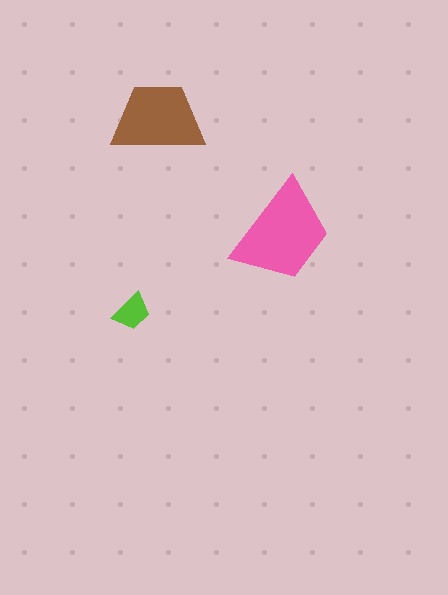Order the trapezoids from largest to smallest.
the pink one, the brown one, the lime one.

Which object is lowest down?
The lime trapezoid is bottommost.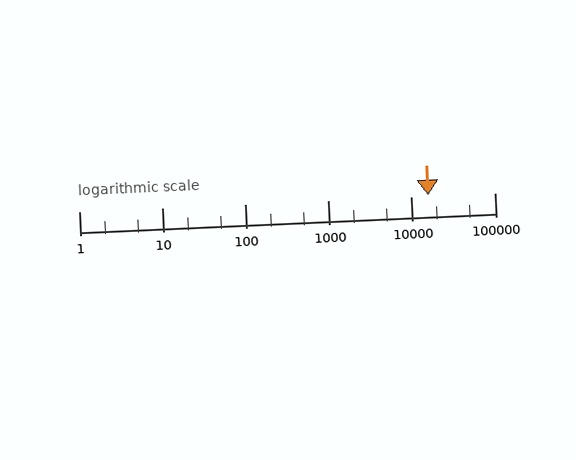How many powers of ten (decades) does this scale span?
The scale spans 5 decades, from 1 to 100000.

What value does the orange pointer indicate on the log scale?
The pointer indicates approximately 16000.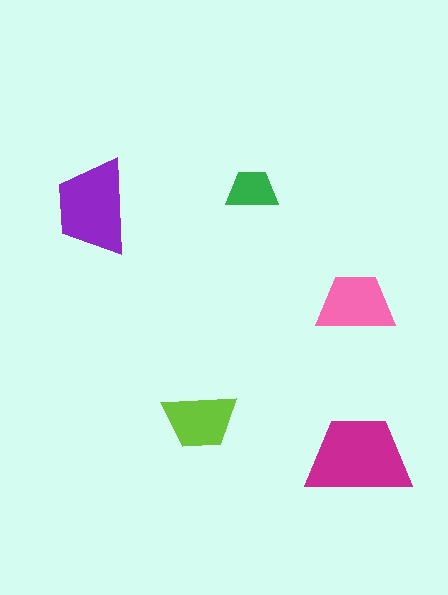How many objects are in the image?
There are 5 objects in the image.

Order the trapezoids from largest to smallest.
the magenta one, the purple one, the pink one, the lime one, the green one.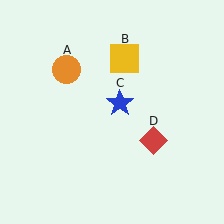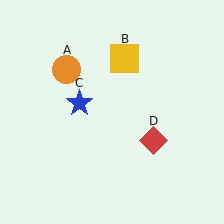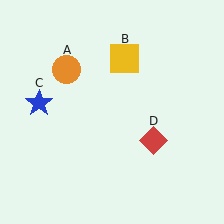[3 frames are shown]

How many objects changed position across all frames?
1 object changed position: blue star (object C).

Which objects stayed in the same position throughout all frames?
Orange circle (object A) and yellow square (object B) and red diamond (object D) remained stationary.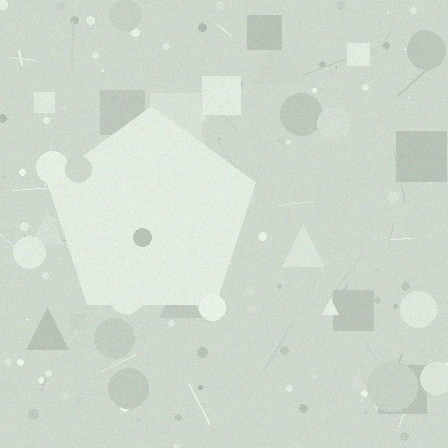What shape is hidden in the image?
A pentagon is hidden in the image.